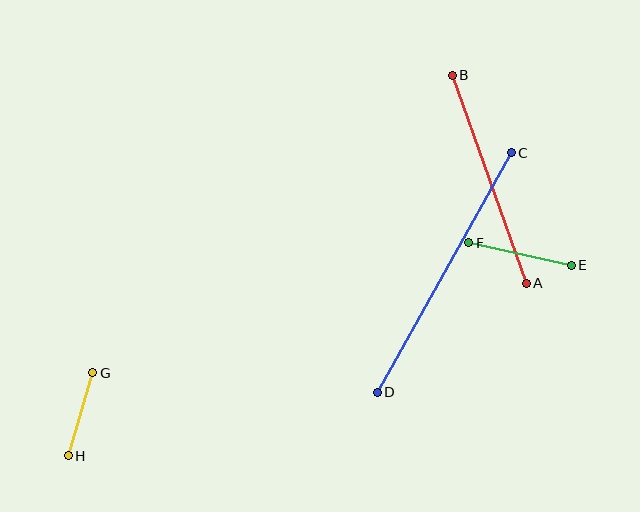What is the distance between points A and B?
The distance is approximately 221 pixels.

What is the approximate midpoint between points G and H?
The midpoint is at approximately (81, 414) pixels.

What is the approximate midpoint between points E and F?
The midpoint is at approximately (520, 254) pixels.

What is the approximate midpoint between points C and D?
The midpoint is at approximately (444, 272) pixels.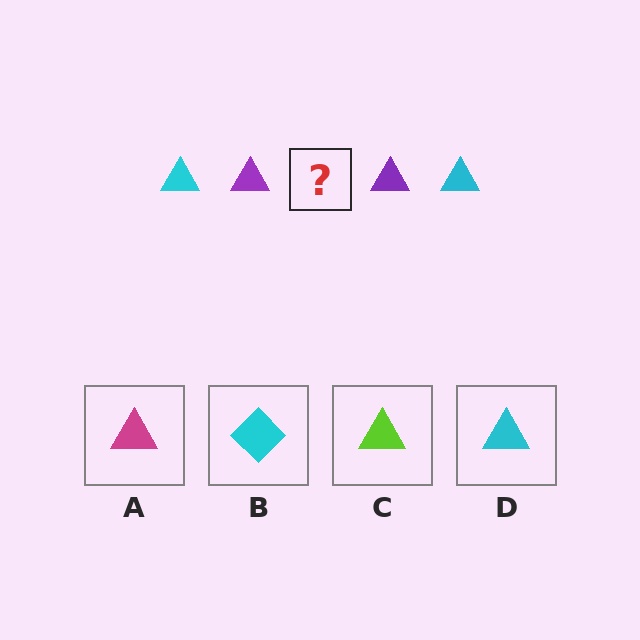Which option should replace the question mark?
Option D.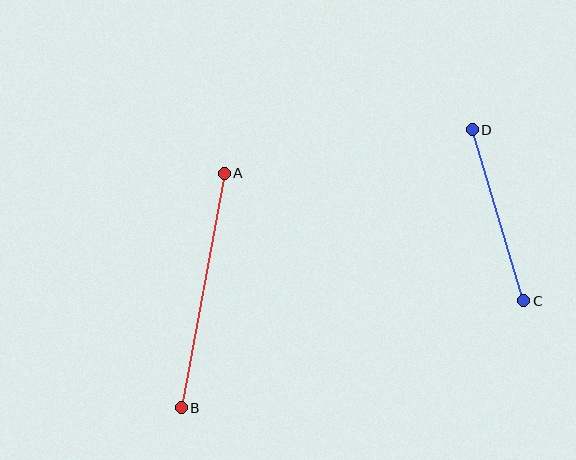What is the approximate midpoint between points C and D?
The midpoint is at approximately (498, 215) pixels.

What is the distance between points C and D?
The distance is approximately 178 pixels.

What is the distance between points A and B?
The distance is approximately 239 pixels.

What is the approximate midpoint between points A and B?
The midpoint is at approximately (203, 291) pixels.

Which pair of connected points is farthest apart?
Points A and B are farthest apart.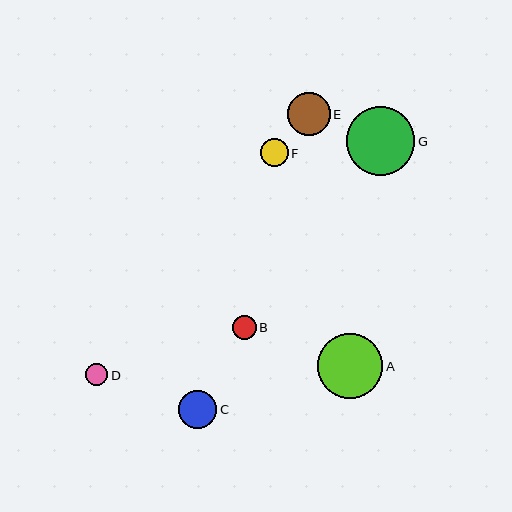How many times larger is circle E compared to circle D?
Circle E is approximately 1.9 times the size of circle D.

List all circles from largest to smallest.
From largest to smallest: G, A, E, C, F, B, D.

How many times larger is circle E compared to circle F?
Circle E is approximately 1.6 times the size of circle F.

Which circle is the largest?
Circle G is the largest with a size of approximately 69 pixels.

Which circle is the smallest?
Circle D is the smallest with a size of approximately 22 pixels.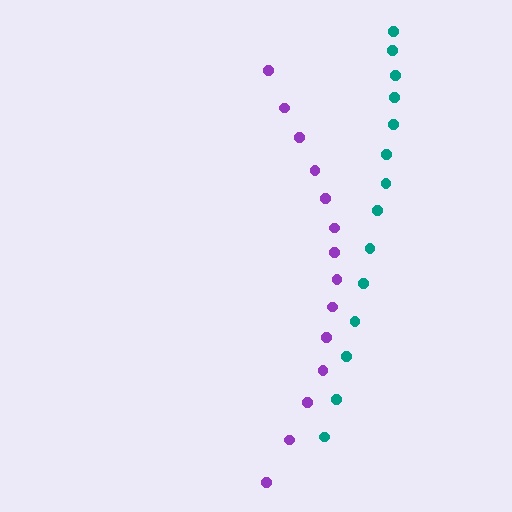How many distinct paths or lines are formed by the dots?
There are 2 distinct paths.